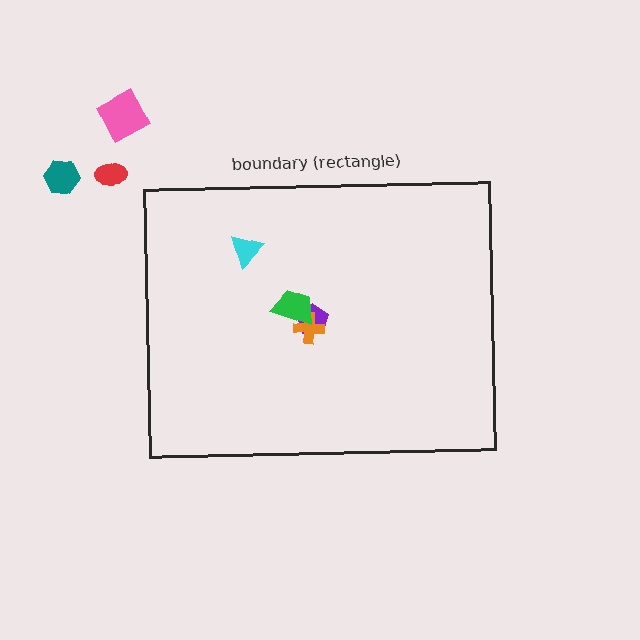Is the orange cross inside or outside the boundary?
Inside.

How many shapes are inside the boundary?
4 inside, 3 outside.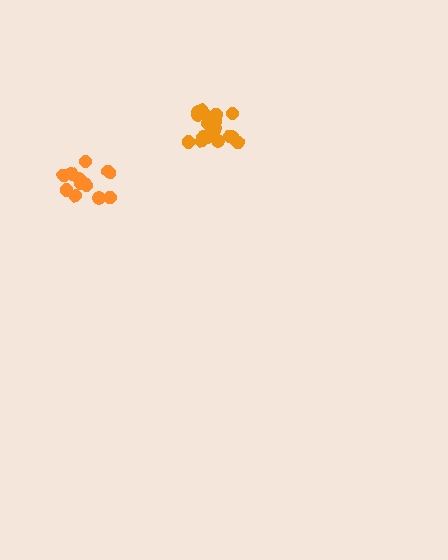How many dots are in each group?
Group 1: 19 dots, Group 2: 13 dots (32 total).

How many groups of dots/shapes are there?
There are 2 groups.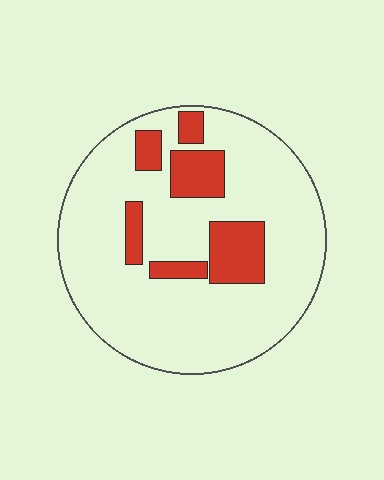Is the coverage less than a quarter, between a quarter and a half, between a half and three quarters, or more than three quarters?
Less than a quarter.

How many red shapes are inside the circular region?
6.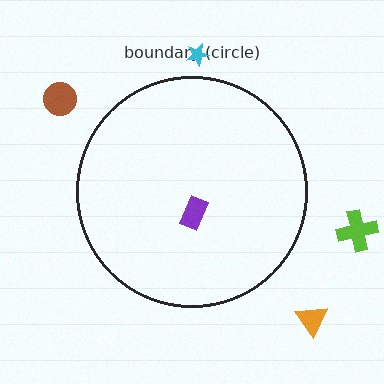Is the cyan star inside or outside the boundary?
Outside.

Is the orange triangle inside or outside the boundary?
Outside.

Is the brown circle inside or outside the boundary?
Outside.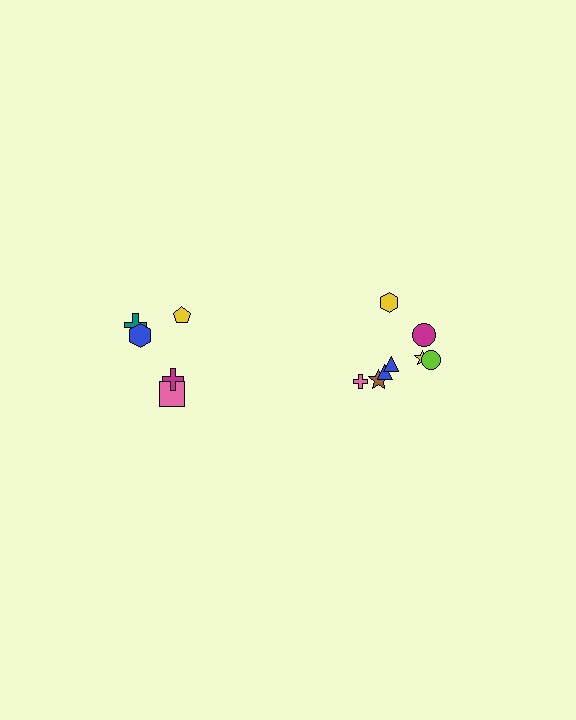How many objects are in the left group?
There are 5 objects.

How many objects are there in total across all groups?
There are 13 objects.